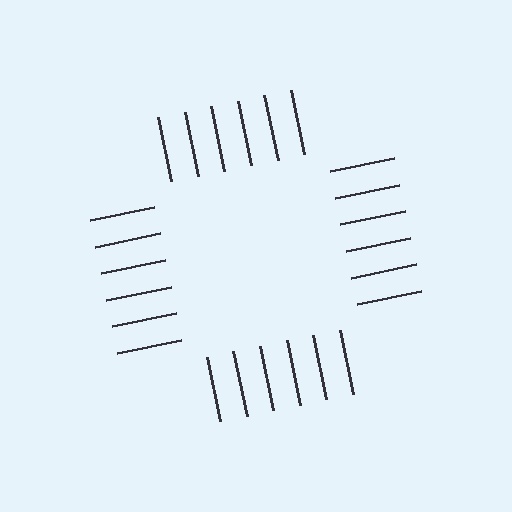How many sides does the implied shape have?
4 sides — the line-ends trace a square.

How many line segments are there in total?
24 — 6 along each of the 4 edges.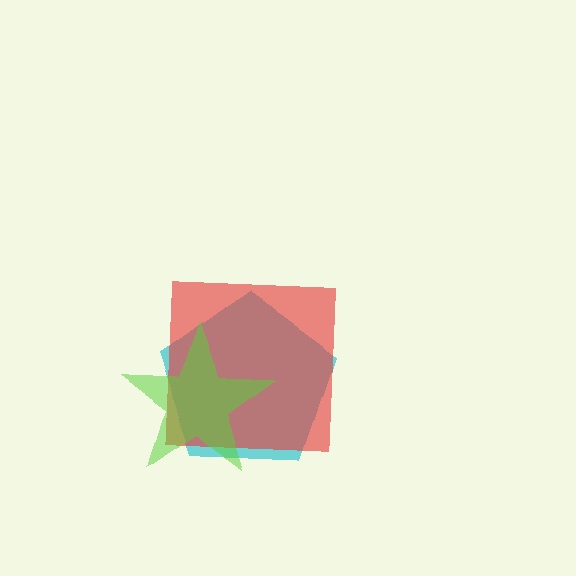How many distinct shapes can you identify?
There are 3 distinct shapes: a cyan pentagon, a red square, a lime star.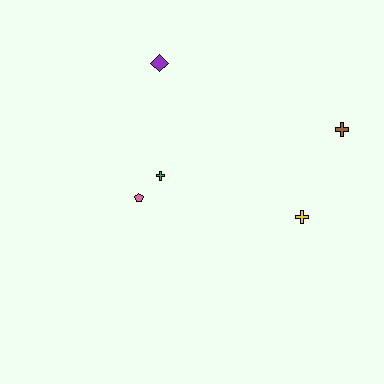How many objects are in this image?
There are 5 objects.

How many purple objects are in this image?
There is 1 purple object.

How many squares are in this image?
There are no squares.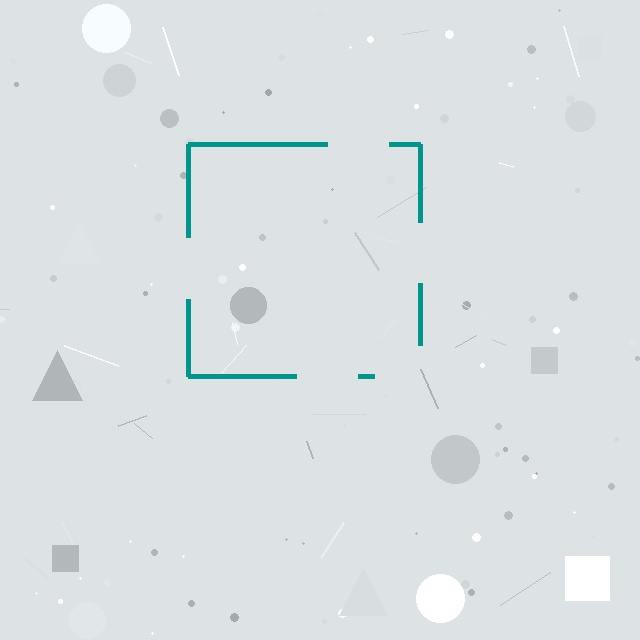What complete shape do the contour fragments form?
The contour fragments form a square.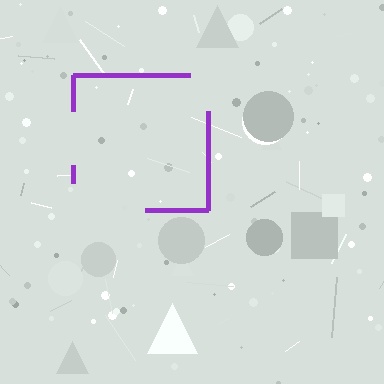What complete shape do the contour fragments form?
The contour fragments form a square.